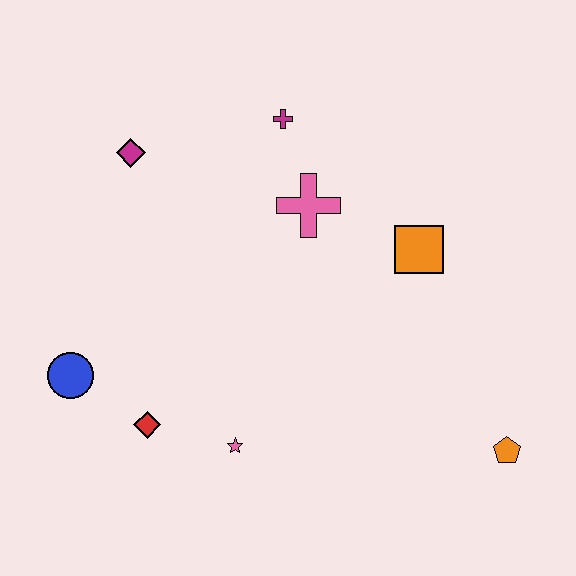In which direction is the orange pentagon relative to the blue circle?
The orange pentagon is to the right of the blue circle.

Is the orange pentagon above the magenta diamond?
No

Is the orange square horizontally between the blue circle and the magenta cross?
No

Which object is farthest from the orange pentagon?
The magenta diamond is farthest from the orange pentagon.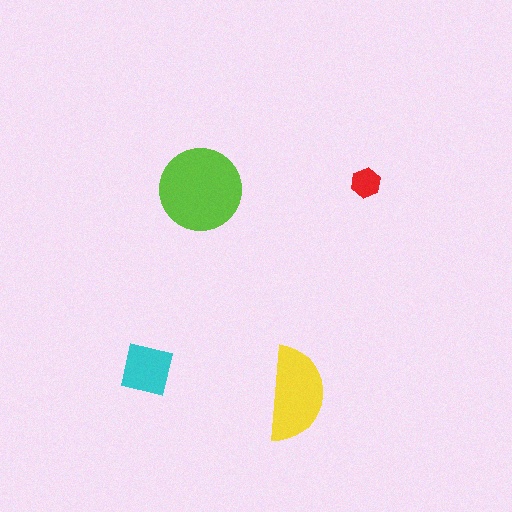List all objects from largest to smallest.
The lime circle, the yellow semicircle, the cyan square, the red hexagon.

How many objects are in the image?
There are 4 objects in the image.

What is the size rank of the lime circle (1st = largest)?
1st.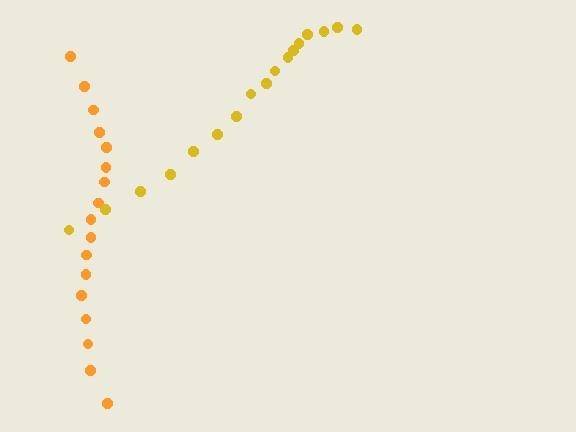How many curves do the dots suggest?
There are 2 distinct paths.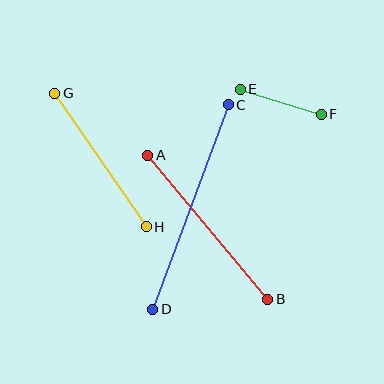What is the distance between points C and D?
The distance is approximately 218 pixels.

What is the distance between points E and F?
The distance is approximately 85 pixels.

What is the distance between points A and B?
The distance is approximately 188 pixels.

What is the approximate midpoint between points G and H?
The midpoint is at approximately (101, 160) pixels.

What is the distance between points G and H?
The distance is approximately 162 pixels.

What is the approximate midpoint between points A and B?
The midpoint is at approximately (208, 227) pixels.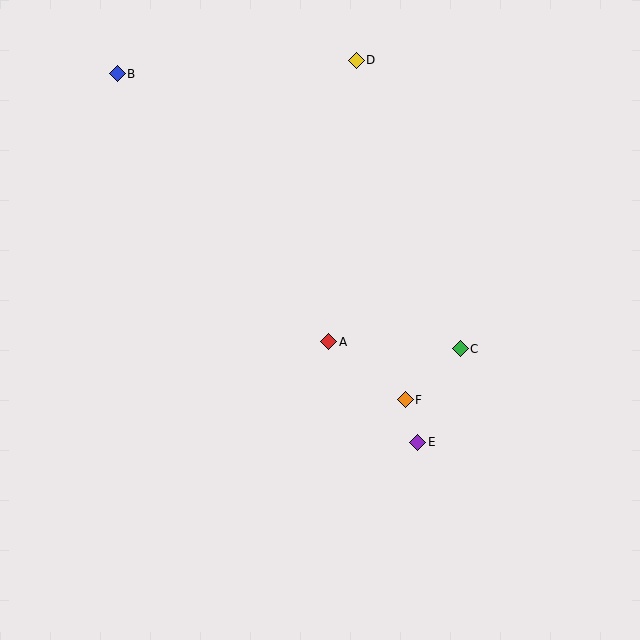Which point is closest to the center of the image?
Point A at (329, 342) is closest to the center.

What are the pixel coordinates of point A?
Point A is at (329, 342).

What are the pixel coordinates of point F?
Point F is at (405, 400).